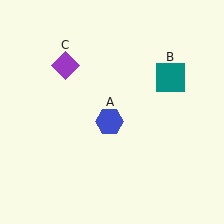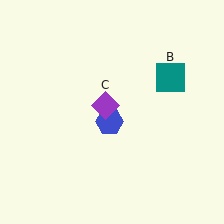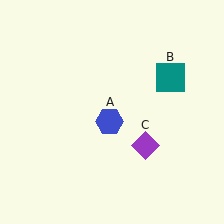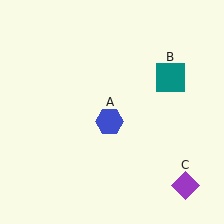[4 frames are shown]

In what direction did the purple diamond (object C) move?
The purple diamond (object C) moved down and to the right.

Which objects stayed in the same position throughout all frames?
Blue hexagon (object A) and teal square (object B) remained stationary.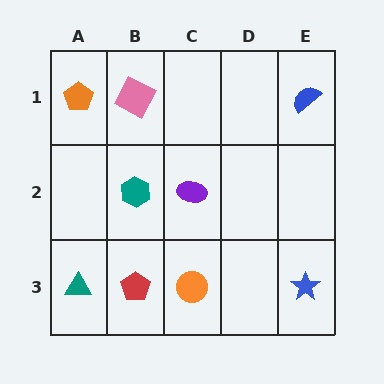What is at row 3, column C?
An orange circle.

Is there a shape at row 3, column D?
No, that cell is empty.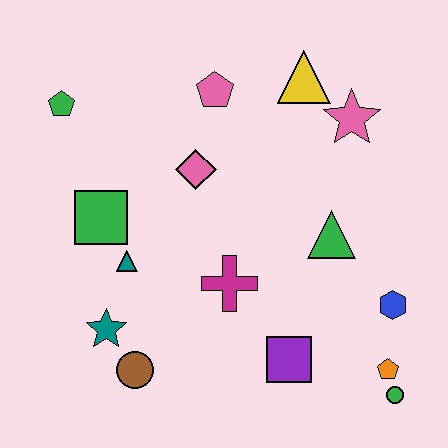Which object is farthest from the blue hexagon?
The green pentagon is farthest from the blue hexagon.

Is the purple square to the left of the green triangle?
Yes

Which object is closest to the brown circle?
The teal star is closest to the brown circle.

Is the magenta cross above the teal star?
Yes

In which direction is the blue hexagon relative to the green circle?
The blue hexagon is above the green circle.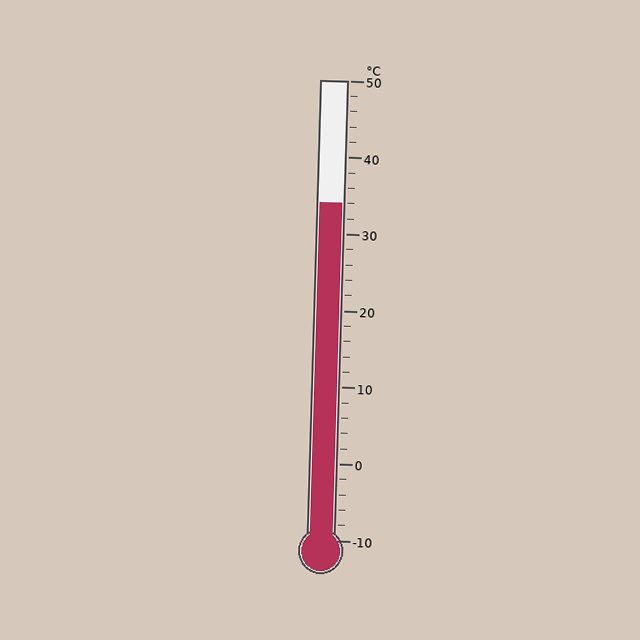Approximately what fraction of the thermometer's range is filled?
The thermometer is filled to approximately 75% of its range.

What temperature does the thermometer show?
The thermometer shows approximately 34°C.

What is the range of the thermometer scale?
The thermometer scale ranges from -10°C to 50°C.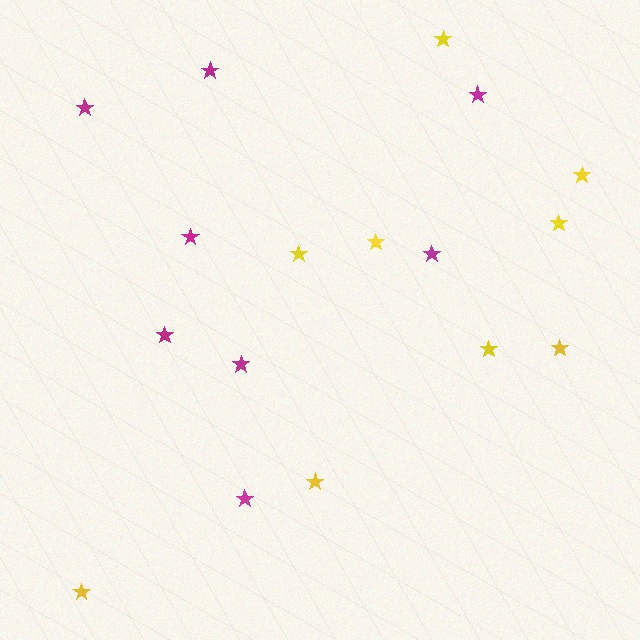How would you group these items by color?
There are 2 groups: one group of yellow stars (9) and one group of magenta stars (8).